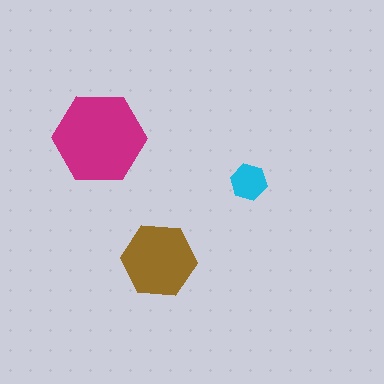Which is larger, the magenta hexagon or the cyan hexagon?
The magenta one.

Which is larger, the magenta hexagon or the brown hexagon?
The magenta one.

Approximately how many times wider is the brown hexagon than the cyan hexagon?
About 2 times wider.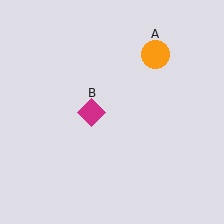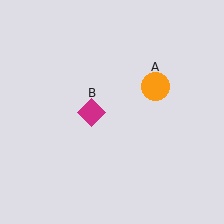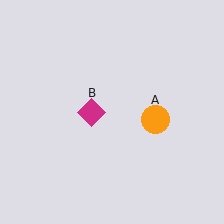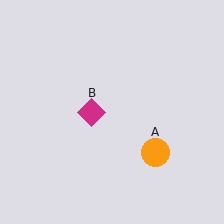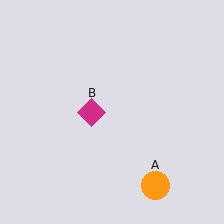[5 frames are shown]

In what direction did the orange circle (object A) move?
The orange circle (object A) moved down.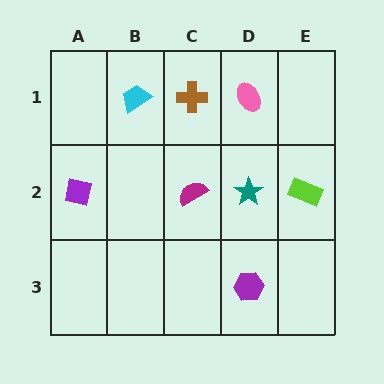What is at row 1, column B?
A cyan trapezoid.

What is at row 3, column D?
A purple hexagon.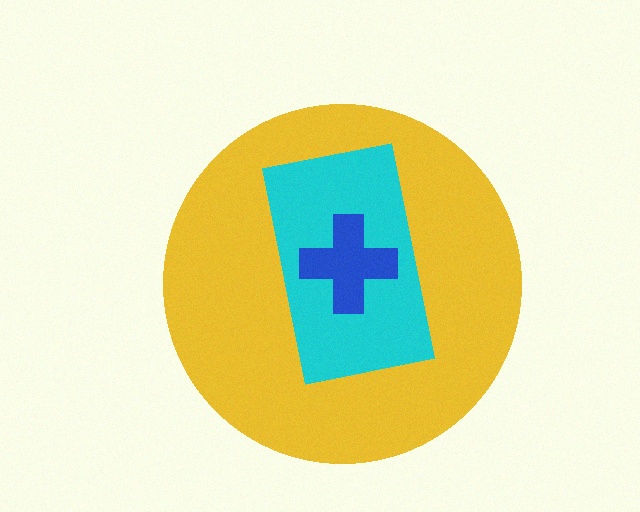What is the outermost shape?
The yellow circle.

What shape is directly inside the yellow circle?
The cyan rectangle.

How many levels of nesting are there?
3.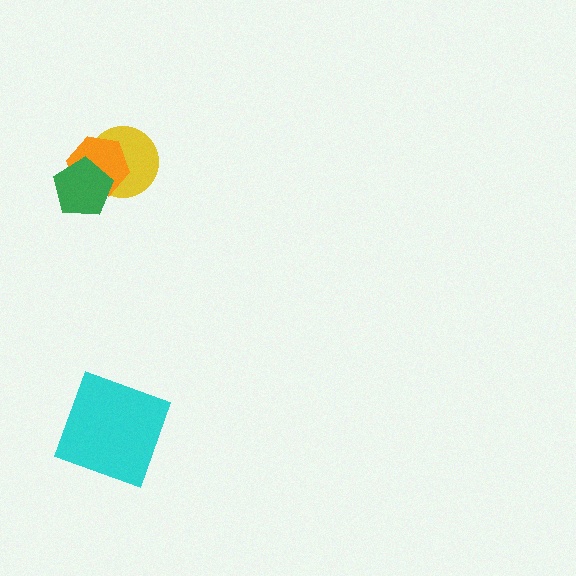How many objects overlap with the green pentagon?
2 objects overlap with the green pentagon.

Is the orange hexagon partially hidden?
Yes, it is partially covered by another shape.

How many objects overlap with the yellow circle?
2 objects overlap with the yellow circle.